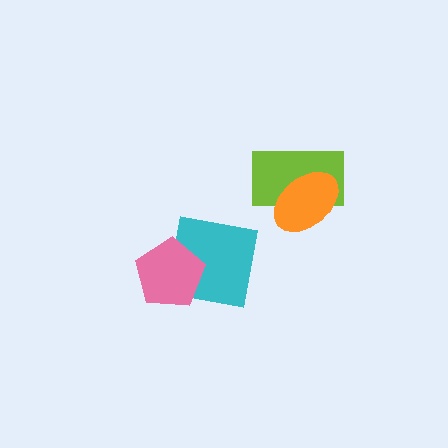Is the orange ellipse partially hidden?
No, no other shape covers it.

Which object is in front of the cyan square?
The pink pentagon is in front of the cyan square.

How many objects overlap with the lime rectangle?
1 object overlaps with the lime rectangle.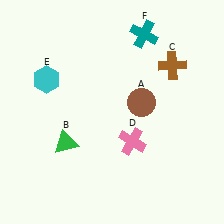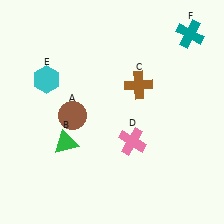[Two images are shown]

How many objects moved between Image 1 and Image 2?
3 objects moved between the two images.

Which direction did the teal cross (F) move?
The teal cross (F) moved right.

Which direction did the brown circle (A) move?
The brown circle (A) moved left.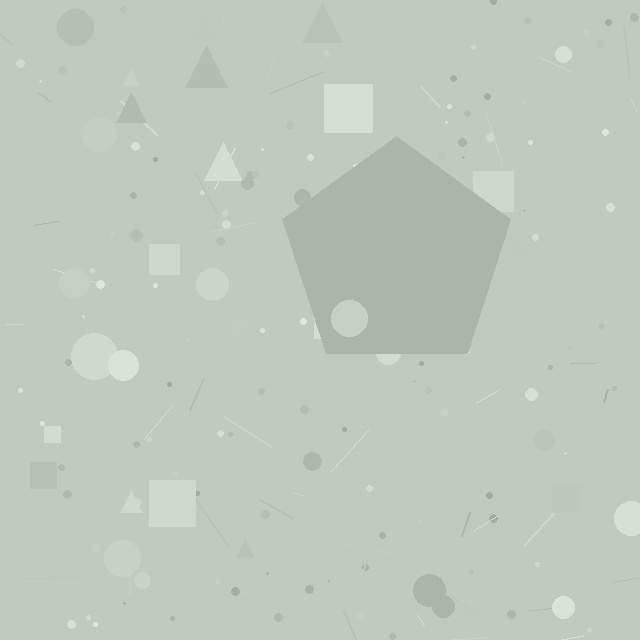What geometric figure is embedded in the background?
A pentagon is embedded in the background.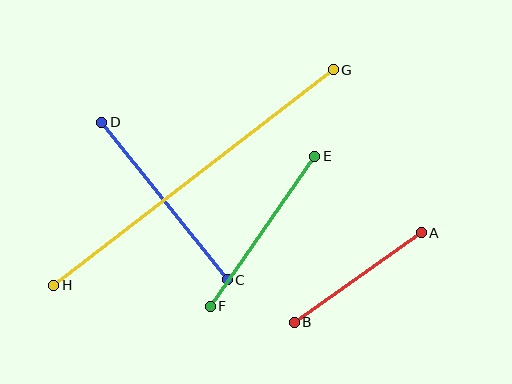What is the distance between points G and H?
The distance is approximately 353 pixels.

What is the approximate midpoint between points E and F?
The midpoint is at approximately (262, 231) pixels.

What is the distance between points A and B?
The distance is approximately 155 pixels.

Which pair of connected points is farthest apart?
Points G and H are farthest apart.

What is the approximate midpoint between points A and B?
The midpoint is at approximately (358, 277) pixels.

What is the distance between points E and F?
The distance is approximately 183 pixels.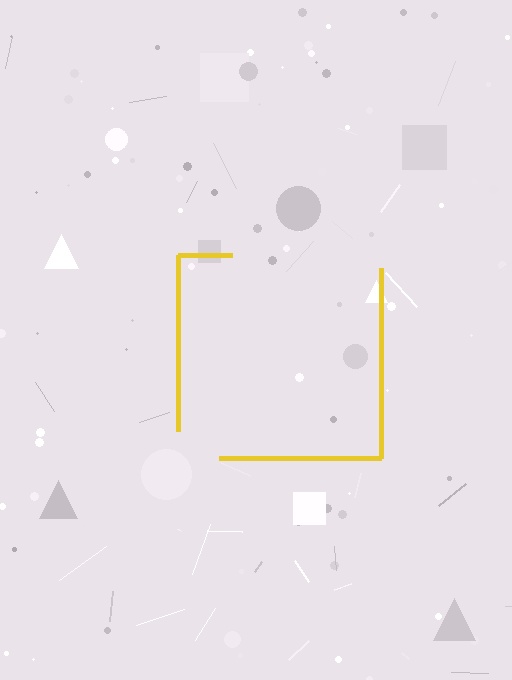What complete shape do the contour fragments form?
The contour fragments form a square.